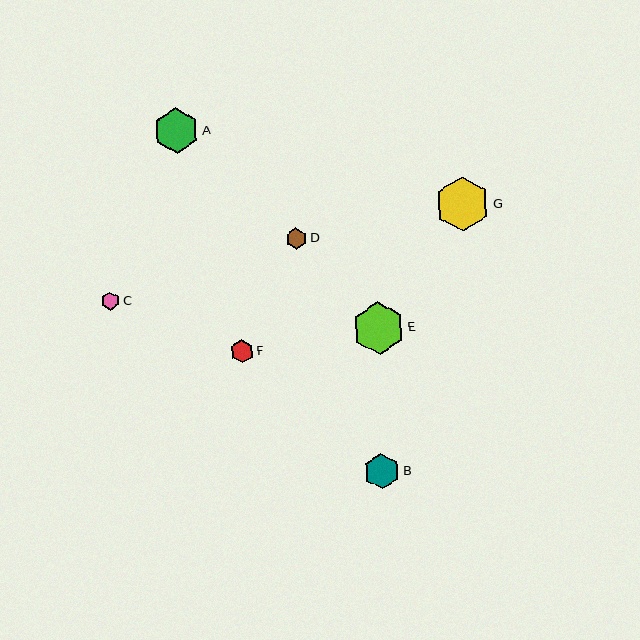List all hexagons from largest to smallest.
From largest to smallest: G, E, A, B, F, D, C.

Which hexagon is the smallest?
Hexagon C is the smallest with a size of approximately 18 pixels.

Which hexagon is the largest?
Hexagon G is the largest with a size of approximately 54 pixels.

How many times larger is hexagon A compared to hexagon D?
Hexagon A is approximately 2.1 times the size of hexagon D.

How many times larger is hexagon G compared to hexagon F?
Hexagon G is approximately 2.4 times the size of hexagon F.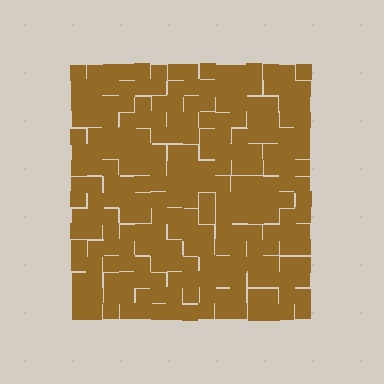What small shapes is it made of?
It is made of small squares.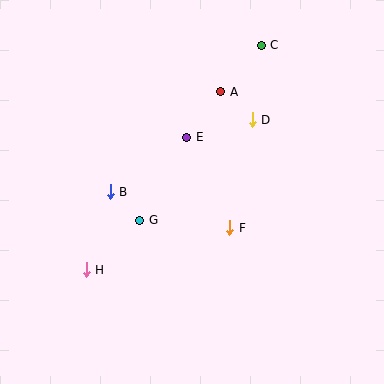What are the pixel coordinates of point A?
Point A is at (221, 92).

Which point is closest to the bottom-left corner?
Point H is closest to the bottom-left corner.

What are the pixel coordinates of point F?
Point F is at (230, 228).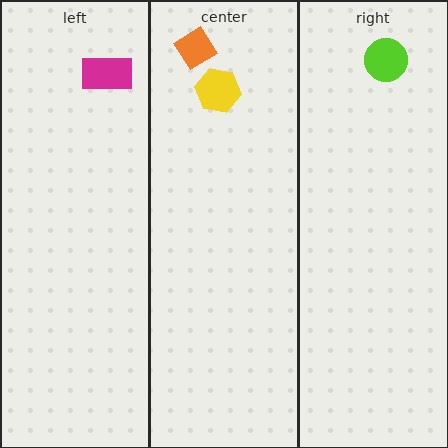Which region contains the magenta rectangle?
The left region.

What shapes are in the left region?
The magenta rectangle.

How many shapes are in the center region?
2.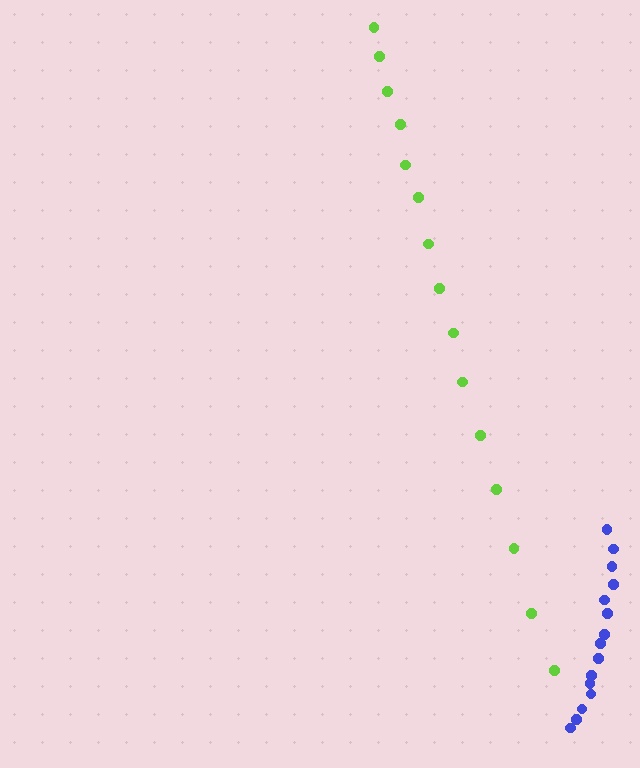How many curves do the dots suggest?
There are 2 distinct paths.